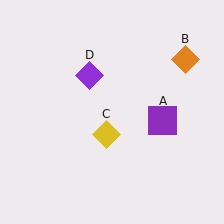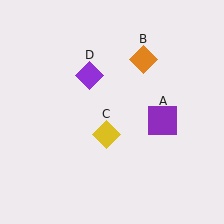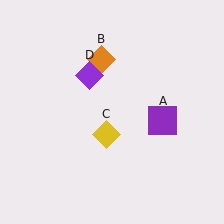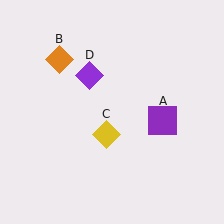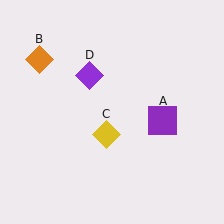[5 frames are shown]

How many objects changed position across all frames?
1 object changed position: orange diamond (object B).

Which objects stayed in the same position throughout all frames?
Purple square (object A) and yellow diamond (object C) and purple diamond (object D) remained stationary.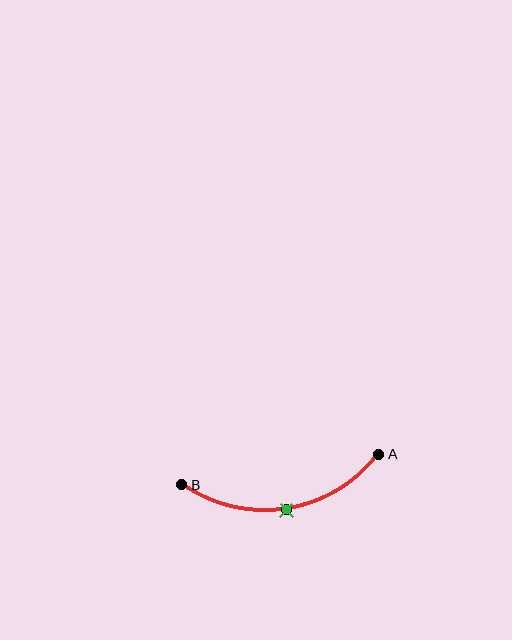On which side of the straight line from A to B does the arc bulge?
The arc bulges below the straight line connecting A and B.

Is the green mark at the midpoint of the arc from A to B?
Yes. The green mark lies on the arc at equal arc-length from both A and B — it is the arc midpoint.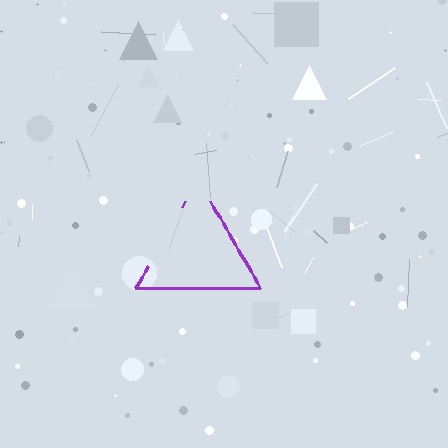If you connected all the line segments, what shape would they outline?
They would outline a triangle.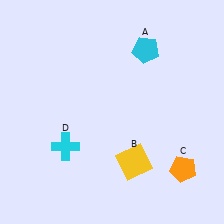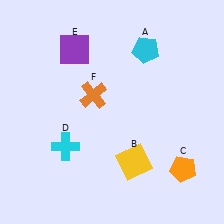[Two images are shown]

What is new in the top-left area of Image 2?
An orange cross (F) was added in the top-left area of Image 2.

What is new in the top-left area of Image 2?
A purple square (E) was added in the top-left area of Image 2.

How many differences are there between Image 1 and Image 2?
There are 2 differences between the two images.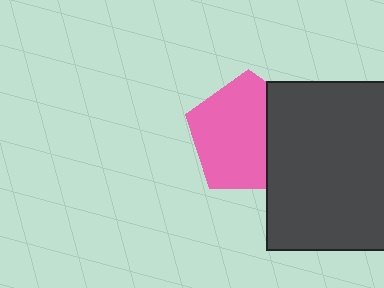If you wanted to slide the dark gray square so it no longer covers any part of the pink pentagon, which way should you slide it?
Slide it right — that is the most direct way to separate the two shapes.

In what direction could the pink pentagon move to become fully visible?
The pink pentagon could move left. That would shift it out from behind the dark gray square entirely.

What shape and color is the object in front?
The object in front is a dark gray square.